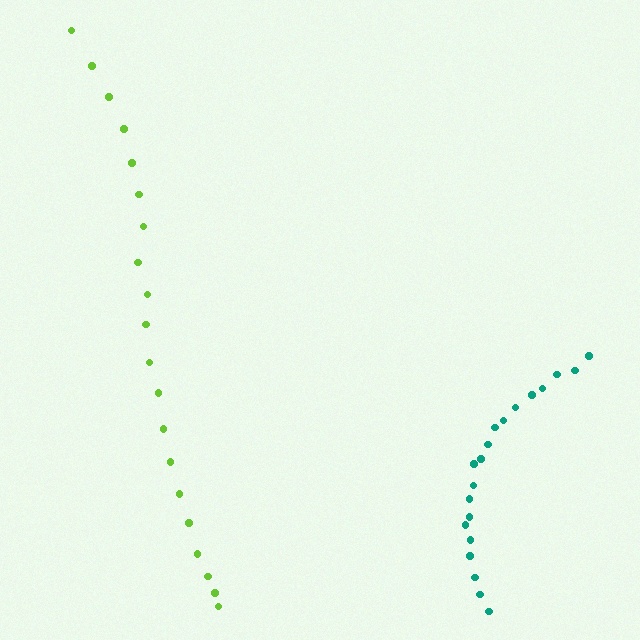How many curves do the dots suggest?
There are 2 distinct paths.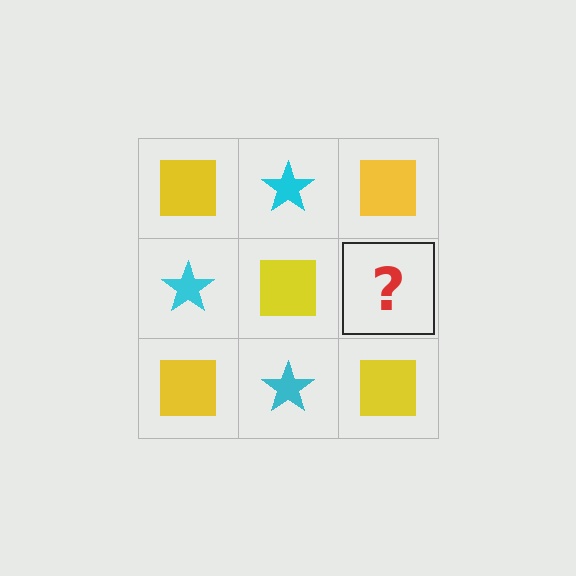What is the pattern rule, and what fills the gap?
The rule is that it alternates yellow square and cyan star in a checkerboard pattern. The gap should be filled with a cyan star.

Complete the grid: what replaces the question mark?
The question mark should be replaced with a cyan star.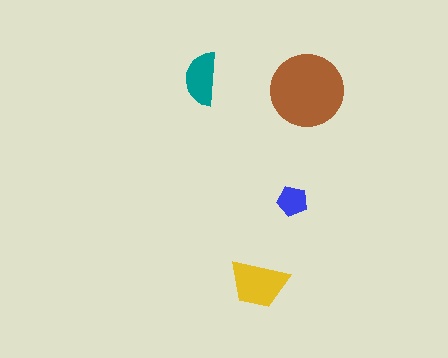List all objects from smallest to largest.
The blue pentagon, the teal semicircle, the yellow trapezoid, the brown circle.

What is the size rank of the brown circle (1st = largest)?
1st.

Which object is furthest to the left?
The teal semicircle is leftmost.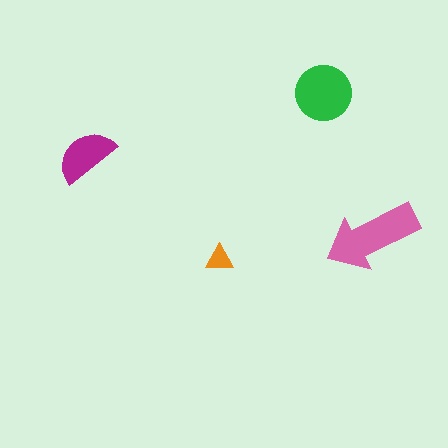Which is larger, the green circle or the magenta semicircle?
The green circle.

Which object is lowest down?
The orange triangle is bottommost.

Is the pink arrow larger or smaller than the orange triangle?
Larger.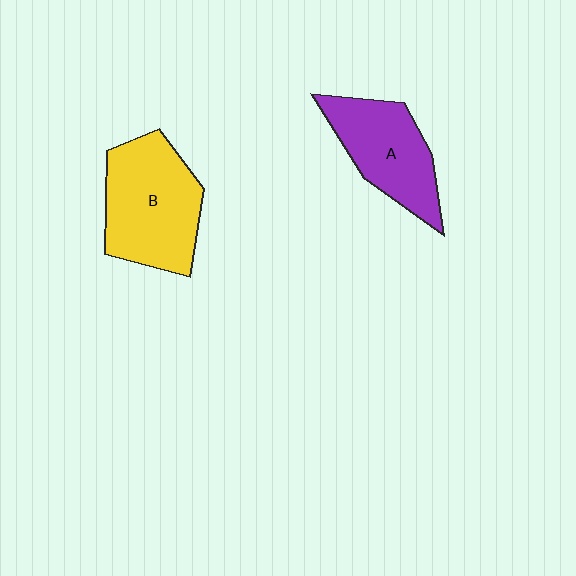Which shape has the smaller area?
Shape A (purple).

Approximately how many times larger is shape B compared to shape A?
Approximately 1.3 times.